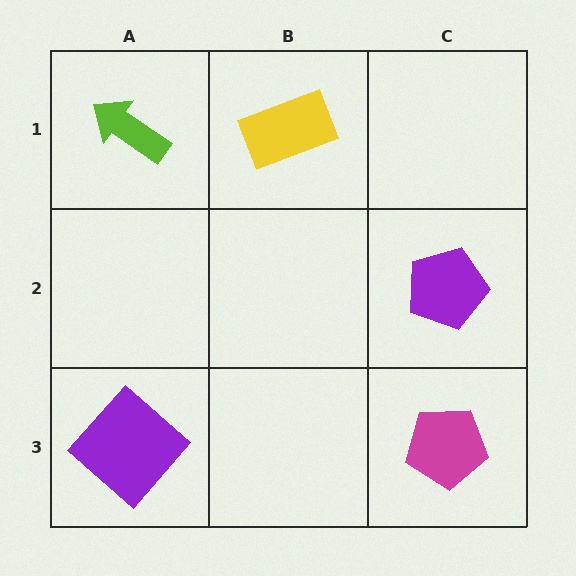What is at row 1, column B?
A yellow rectangle.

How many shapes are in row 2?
1 shape.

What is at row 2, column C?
A purple pentagon.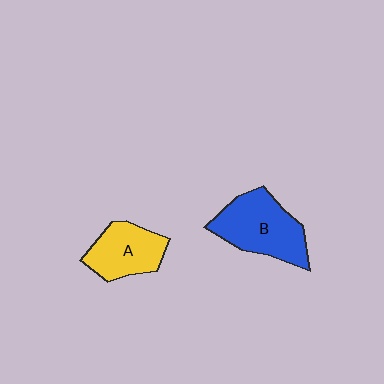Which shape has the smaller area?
Shape A (yellow).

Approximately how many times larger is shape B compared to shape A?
Approximately 1.4 times.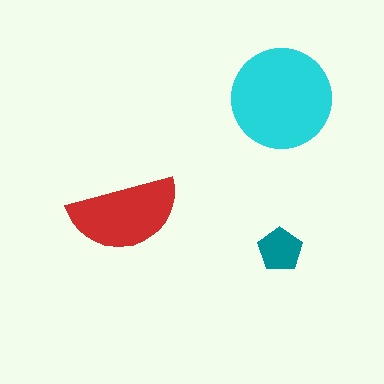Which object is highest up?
The cyan circle is topmost.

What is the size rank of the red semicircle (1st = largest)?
2nd.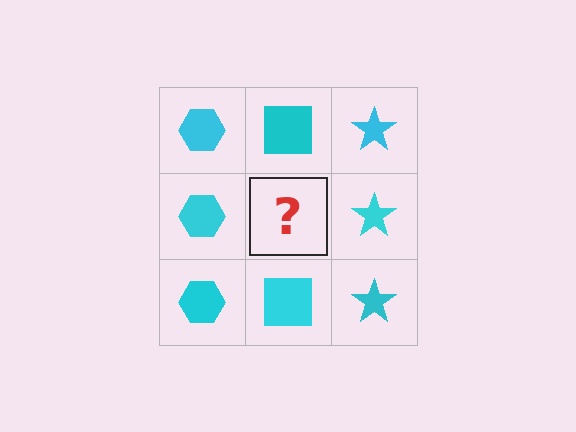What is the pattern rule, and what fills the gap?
The rule is that each column has a consistent shape. The gap should be filled with a cyan square.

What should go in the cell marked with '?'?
The missing cell should contain a cyan square.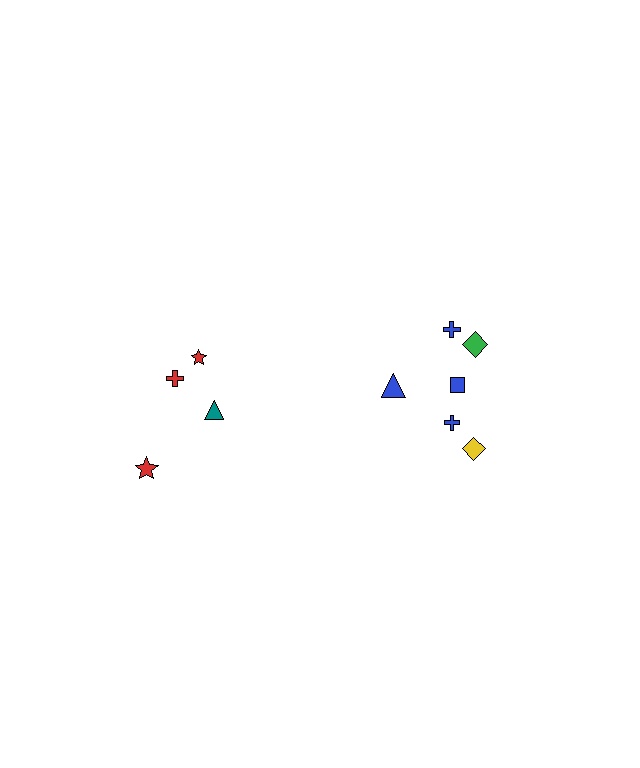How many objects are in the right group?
There are 6 objects.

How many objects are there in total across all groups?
There are 10 objects.